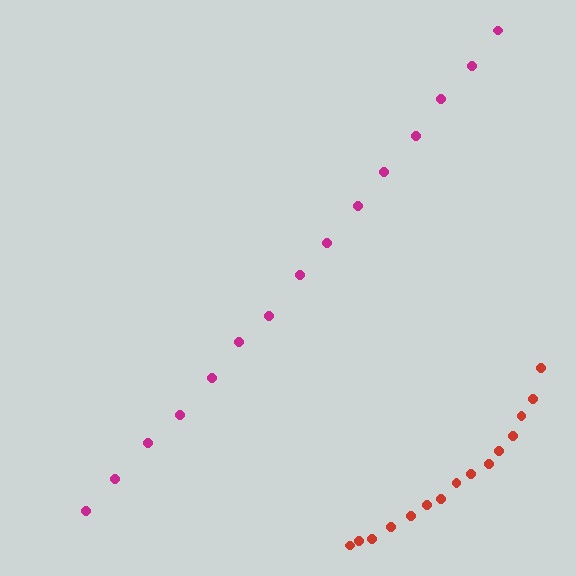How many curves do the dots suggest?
There are 2 distinct paths.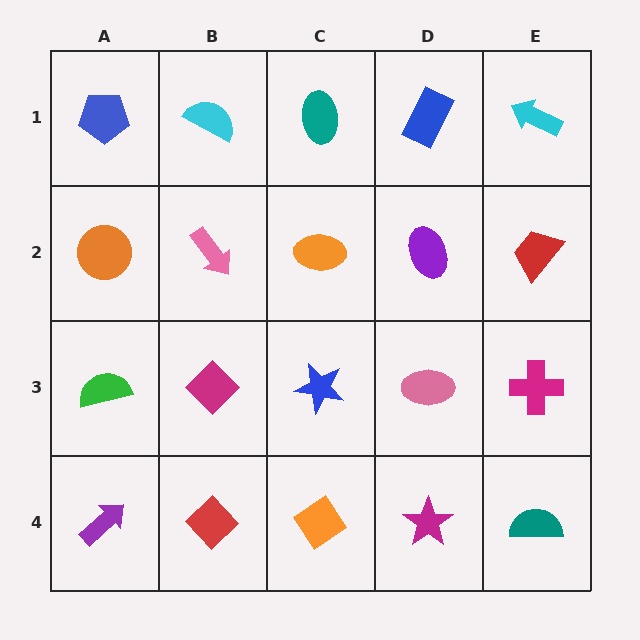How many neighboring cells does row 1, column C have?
3.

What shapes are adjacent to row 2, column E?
A cyan arrow (row 1, column E), a magenta cross (row 3, column E), a purple ellipse (row 2, column D).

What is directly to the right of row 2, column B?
An orange ellipse.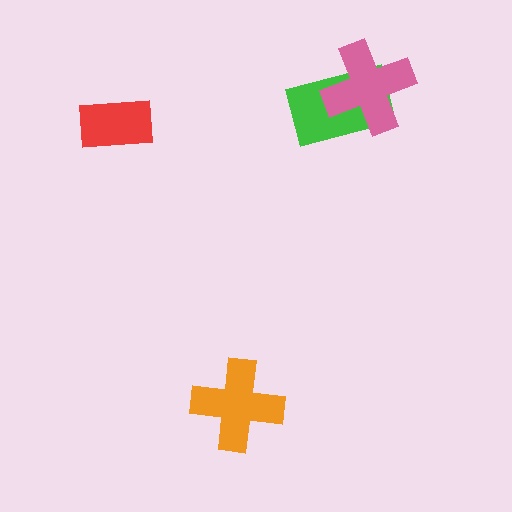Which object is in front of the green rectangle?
The pink cross is in front of the green rectangle.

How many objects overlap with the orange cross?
0 objects overlap with the orange cross.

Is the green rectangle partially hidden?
Yes, it is partially covered by another shape.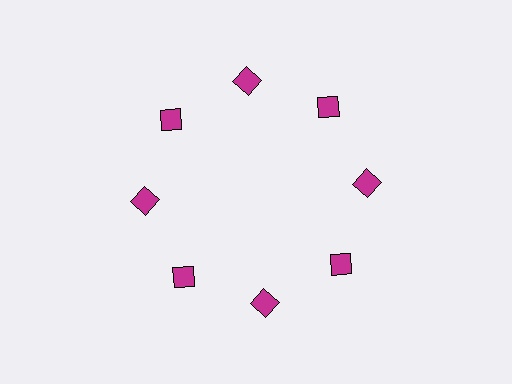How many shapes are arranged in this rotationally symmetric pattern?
There are 8 shapes, arranged in 8 groups of 1.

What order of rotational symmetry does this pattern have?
This pattern has 8-fold rotational symmetry.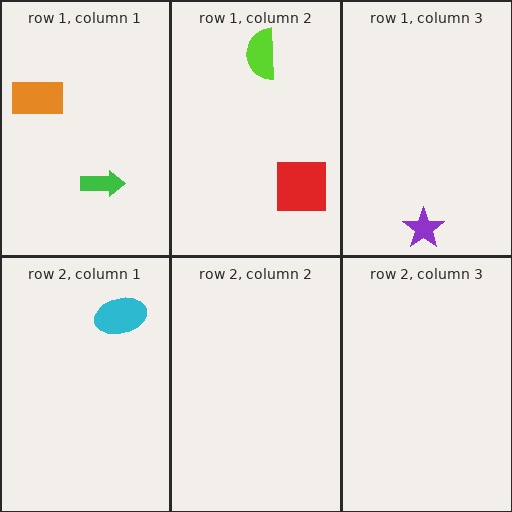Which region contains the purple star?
The row 1, column 3 region.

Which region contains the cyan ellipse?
The row 2, column 1 region.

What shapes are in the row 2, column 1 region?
The cyan ellipse.